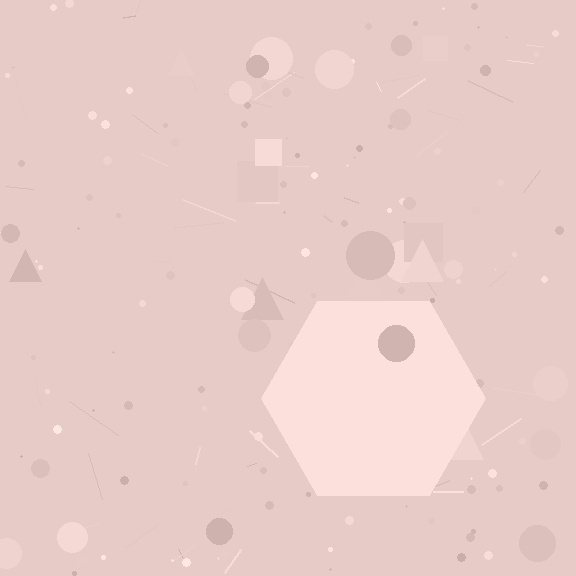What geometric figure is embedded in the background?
A hexagon is embedded in the background.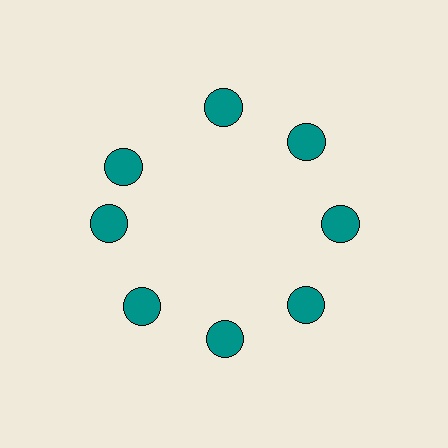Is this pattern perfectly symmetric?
No. The 8 teal circles are arranged in a ring, but one element near the 10 o'clock position is rotated out of alignment along the ring, breaking the 8-fold rotational symmetry.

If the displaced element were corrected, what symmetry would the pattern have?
It would have 8-fold rotational symmetry — the pattern would map onto itself every 45 degrees.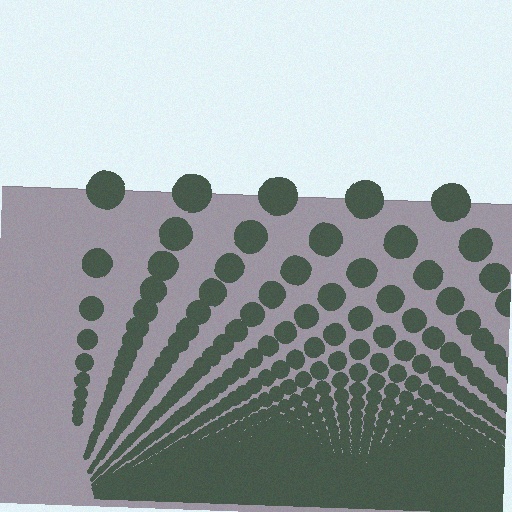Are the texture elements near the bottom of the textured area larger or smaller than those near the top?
Smaller. The gradient is inverted — elements near the bottom are smaller and denser.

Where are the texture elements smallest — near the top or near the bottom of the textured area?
Near the bottom.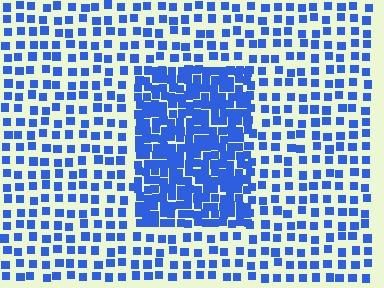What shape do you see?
I see a rectangle.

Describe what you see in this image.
The image contains small blue elements arranged at two different densities. A rectangle-shaped region is visible where the elements are more densely packed than the surrounding area.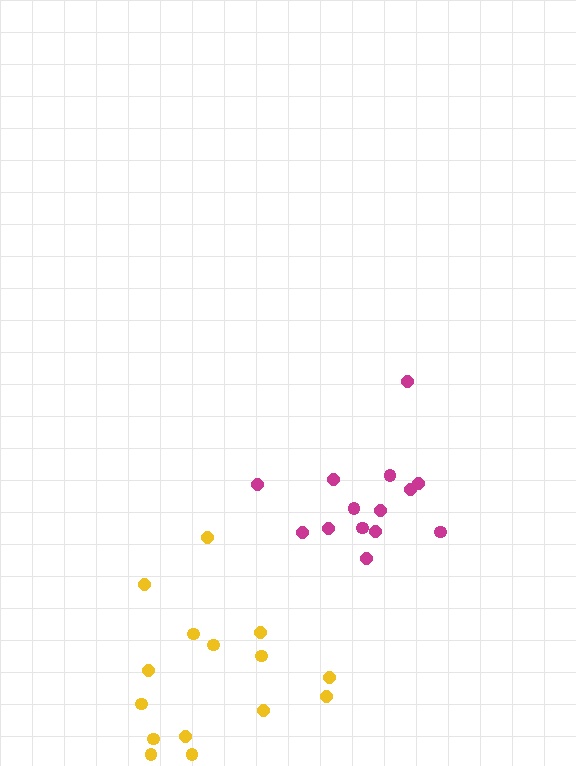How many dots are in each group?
Group 1: 14 dots, Group 2: 15 dots (29 total).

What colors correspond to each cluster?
The clusters are colored: magenta, yellow.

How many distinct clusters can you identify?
There are 2 distinct clusters.